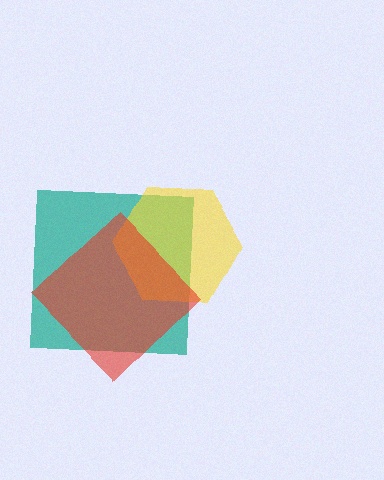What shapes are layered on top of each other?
The layered shapes are: a teal square, a yellow hexagon, a red diamond.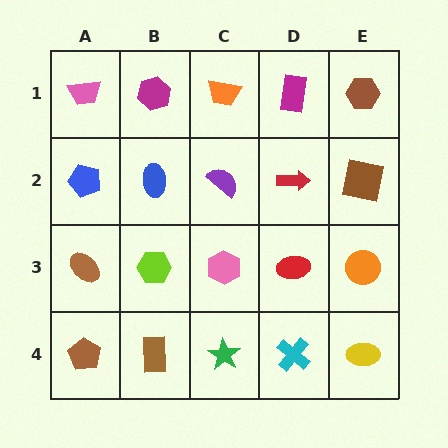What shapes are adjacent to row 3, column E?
A brown square (row 2, column E), a yellow ellipse (row 4, column E), a red ellipse (row 3, column D).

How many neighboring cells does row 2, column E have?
3.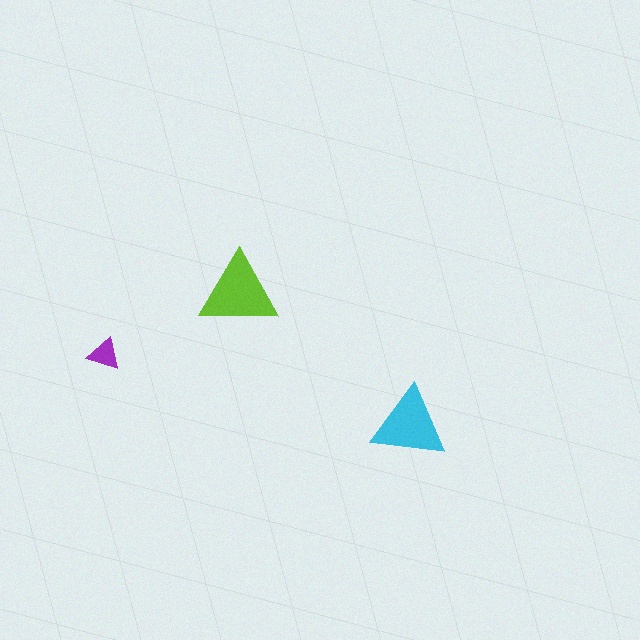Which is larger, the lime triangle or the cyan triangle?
The lime one.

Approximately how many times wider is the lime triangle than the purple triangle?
About 2.5 times wider.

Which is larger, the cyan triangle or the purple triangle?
The cyan one.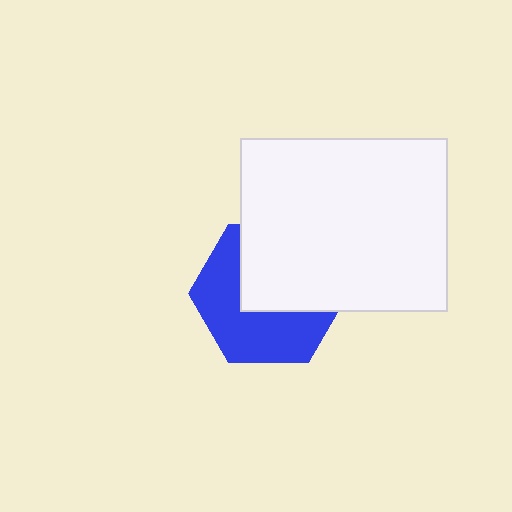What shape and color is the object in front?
The object in front is a white rectangle.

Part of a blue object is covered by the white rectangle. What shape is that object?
It is a hexagon.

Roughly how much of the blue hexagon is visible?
About half of it is visible (roughly 52%).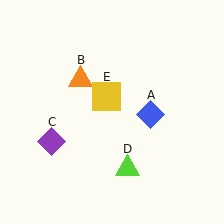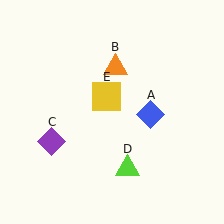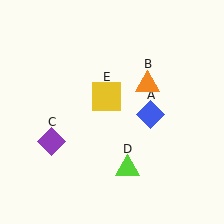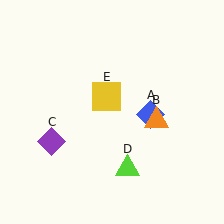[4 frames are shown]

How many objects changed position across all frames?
1 object changed position: orange triangle (object B).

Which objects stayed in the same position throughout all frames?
Blue diamond (object A) and purple diamond (object C) and lime triangle (object D) and yellow square (object E) remained stationary.